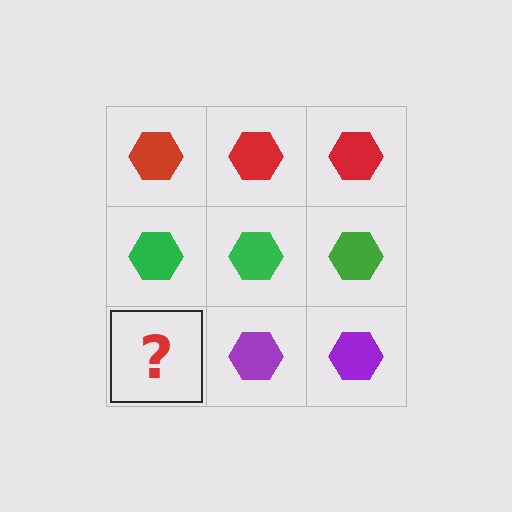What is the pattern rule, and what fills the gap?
The rule is that each row has a consistent color. The gap should be filled with a purple hexagon.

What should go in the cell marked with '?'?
The missing cell should contain a purple hexagon.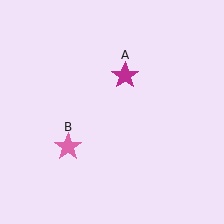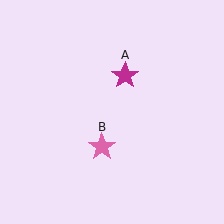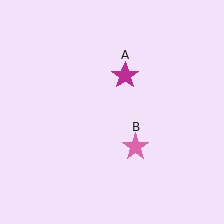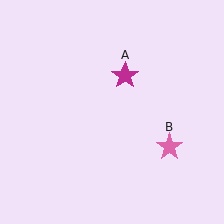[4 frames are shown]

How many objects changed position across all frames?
1 object changed position: pink star (object B).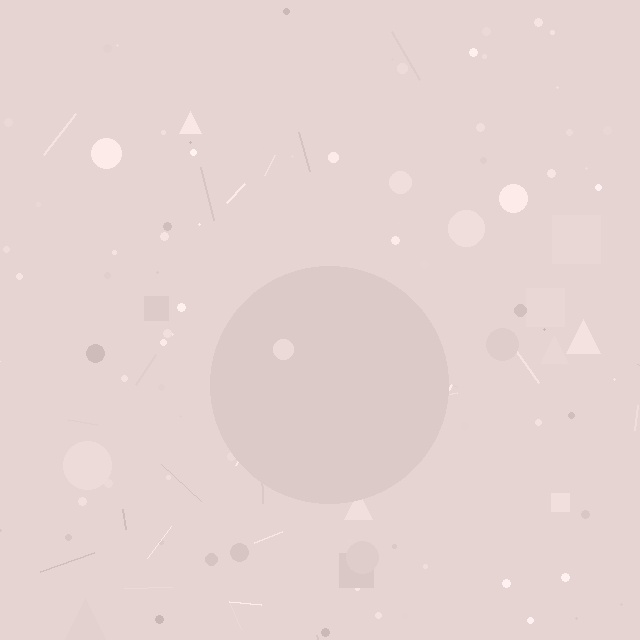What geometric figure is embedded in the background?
A circle is embedded in the background.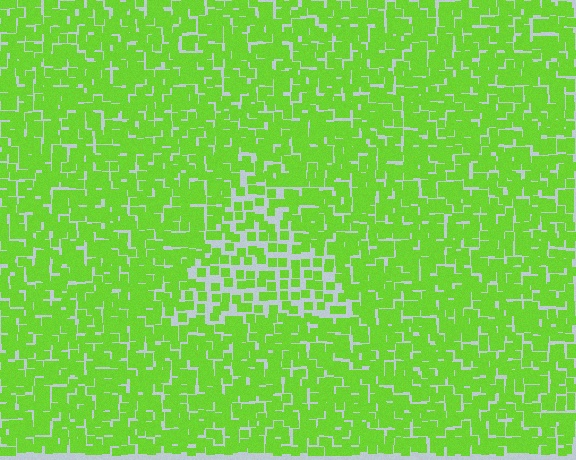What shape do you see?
I see a triangle.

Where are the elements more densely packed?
The elements are more densely packed outside the triangle boundary.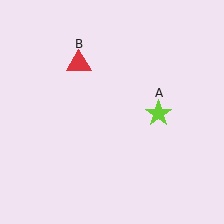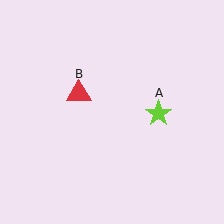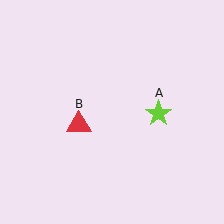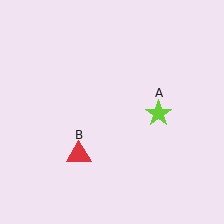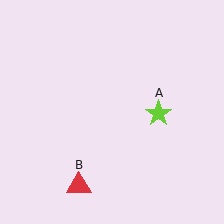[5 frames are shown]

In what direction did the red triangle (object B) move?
The red triangle (object B) moved down.